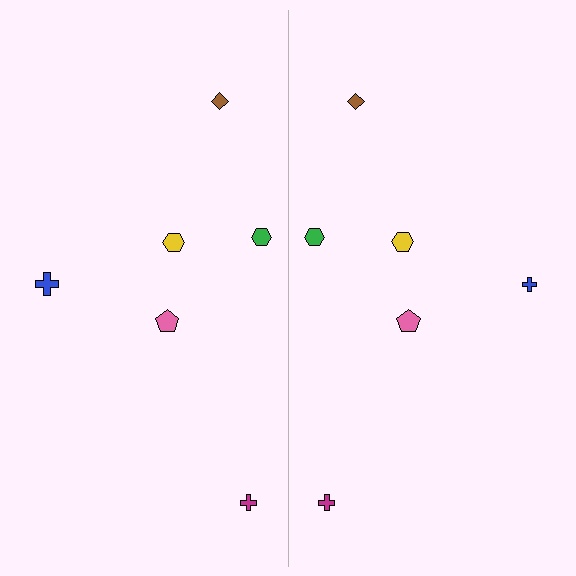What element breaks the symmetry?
The blue cross on the right side has a different size than its mirror counterpart.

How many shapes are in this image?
There are 12 shapes in this image.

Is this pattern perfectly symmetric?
No, the pattern is not perfectly symmetric. The blue cross on the right side has a different size than its mirror counterpart.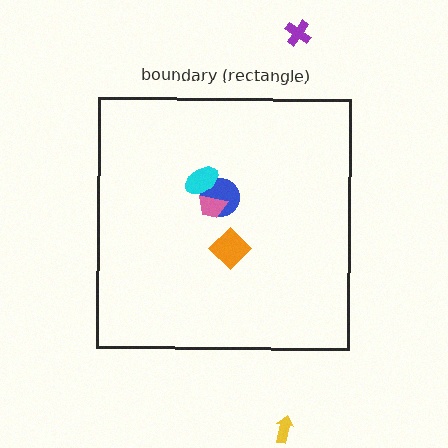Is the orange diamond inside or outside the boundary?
Inside.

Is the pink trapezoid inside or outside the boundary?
Inside.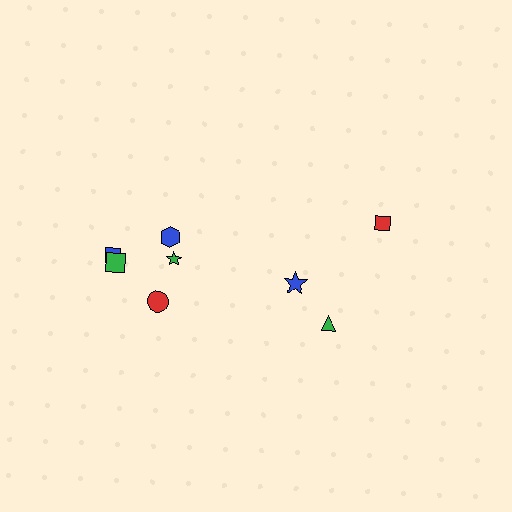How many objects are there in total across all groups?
There are 8 objects.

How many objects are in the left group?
There are 5 objects.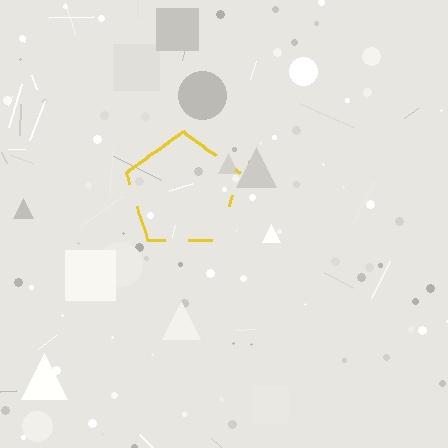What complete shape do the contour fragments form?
The contour fragments form a pentagon.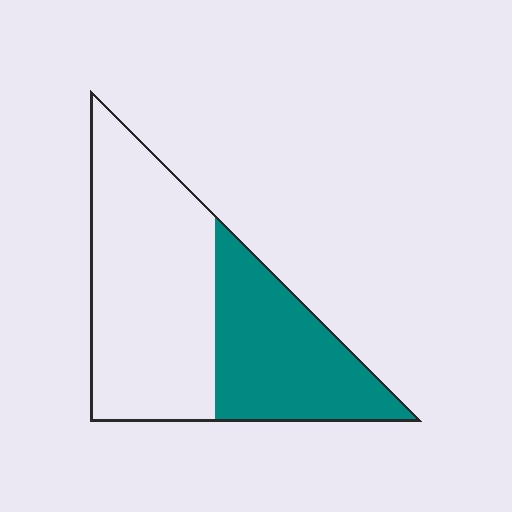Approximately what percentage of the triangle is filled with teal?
Approximately 40%.